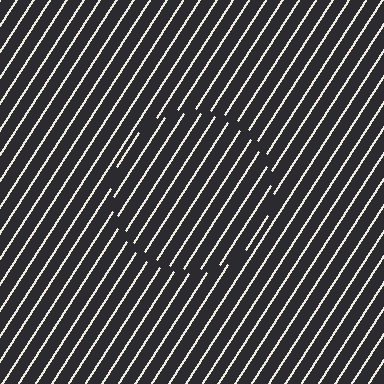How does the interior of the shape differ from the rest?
The interior of the shape contains the same grating, shifted by half a period — the contour is defined by the phase discontinuity where line-ends from the inner and outer gratings abut.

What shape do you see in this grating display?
An illusory circle. The interior of the shape contains the same grating, shifted by half a period — the contour is defined by the phase discontinuity where line-ends from the inner and outer gratings abut.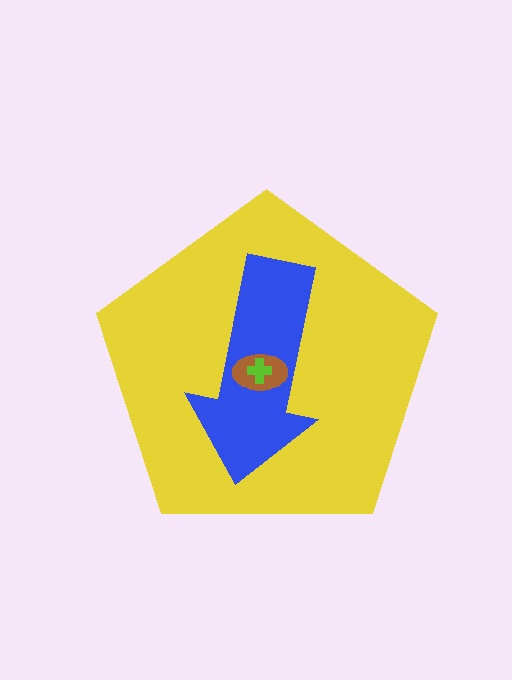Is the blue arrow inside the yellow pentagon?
Yes.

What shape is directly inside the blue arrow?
The brown ellipse.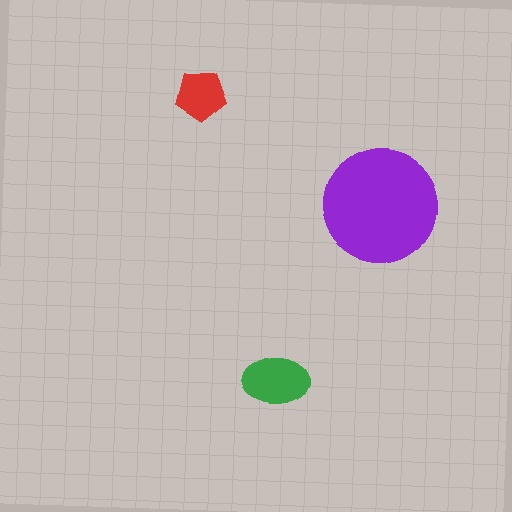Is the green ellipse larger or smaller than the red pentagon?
Larger.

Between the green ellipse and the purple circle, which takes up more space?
The purple circle.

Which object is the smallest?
The red pentagon.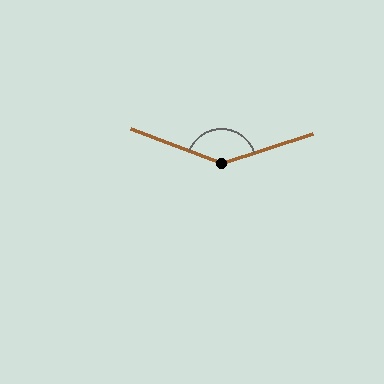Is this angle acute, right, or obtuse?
It is obtuse.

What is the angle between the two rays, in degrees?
Approximately 142 degrees.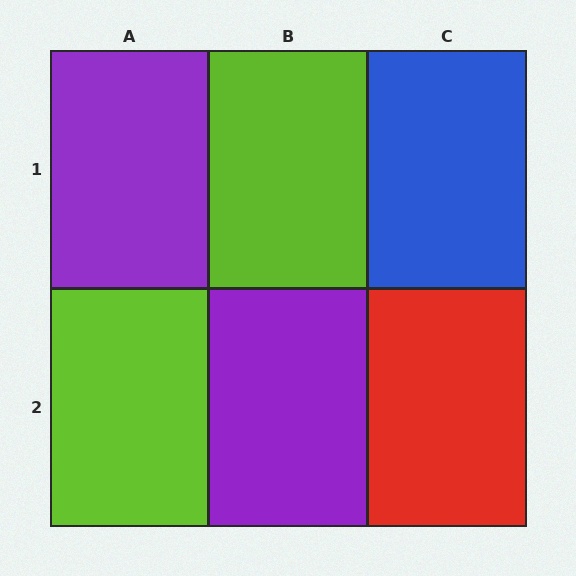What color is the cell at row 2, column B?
Purple.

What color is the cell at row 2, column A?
Lime.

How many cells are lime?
2 cells are lime.